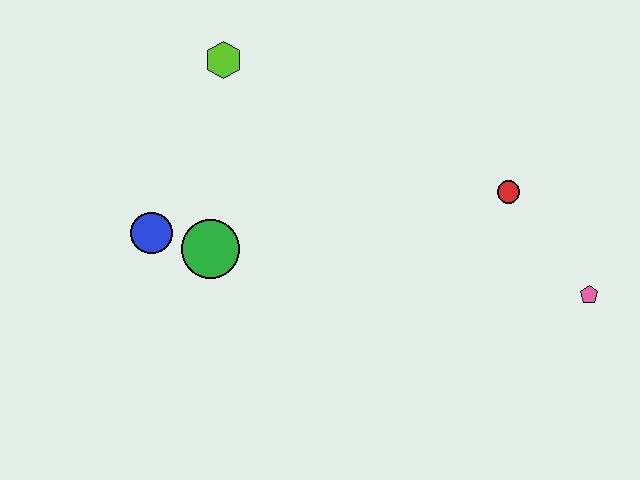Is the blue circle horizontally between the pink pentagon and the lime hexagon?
No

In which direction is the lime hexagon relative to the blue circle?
The lime hexagon is above the blue circle.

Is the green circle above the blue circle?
No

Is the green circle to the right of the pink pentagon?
No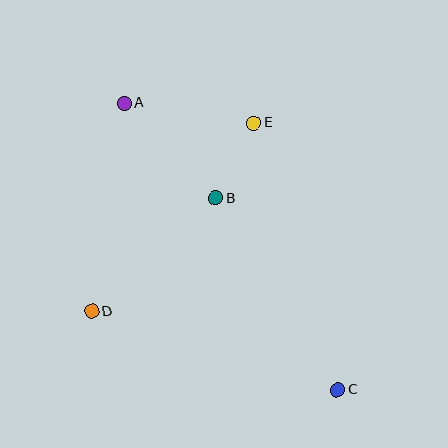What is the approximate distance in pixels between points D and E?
The distance between D and E is approximately 249 pixels.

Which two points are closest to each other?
Points B and E are closest to each other.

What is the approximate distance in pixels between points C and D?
The distance between C and D is approximately 258 pixels.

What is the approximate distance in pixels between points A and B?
The distance between A and B is approximately 132 pixels.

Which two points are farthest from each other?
Points A and C are farthest from each other.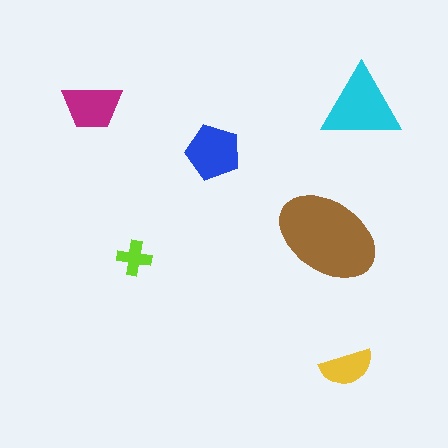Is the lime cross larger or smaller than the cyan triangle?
Smaller.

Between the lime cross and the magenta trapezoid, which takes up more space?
The magenta trapezoid.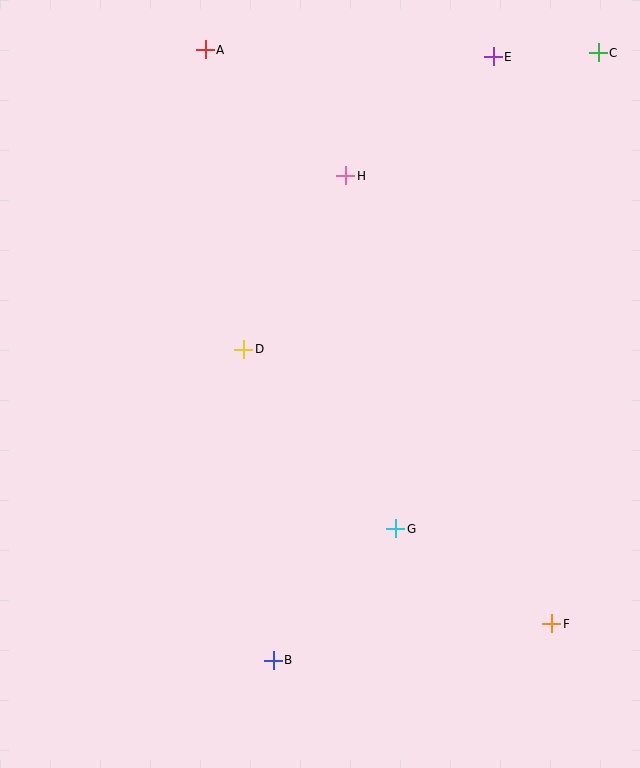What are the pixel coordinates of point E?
Point E is at (493, 57).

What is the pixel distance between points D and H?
The distance between D and H is 201 pixels.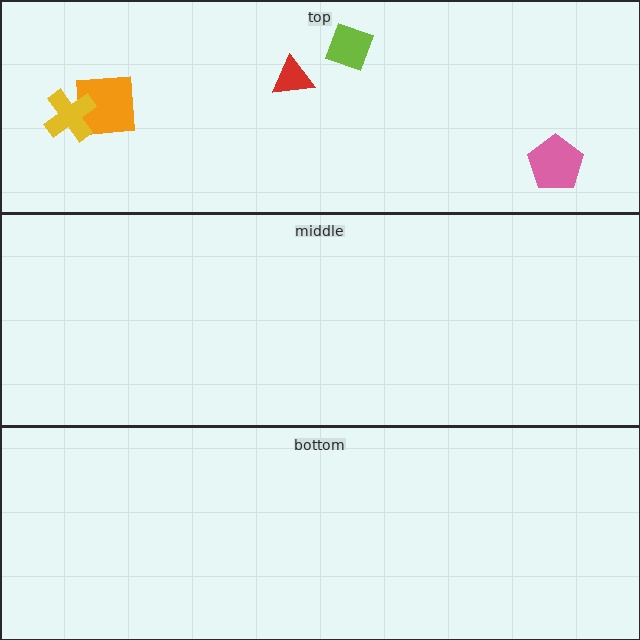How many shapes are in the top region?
5.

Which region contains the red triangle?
The top region.